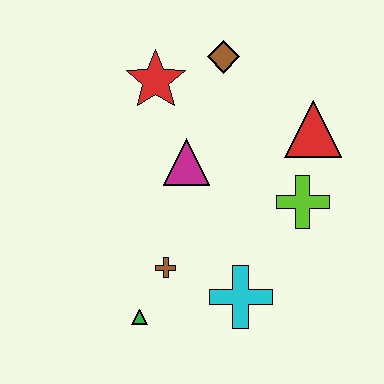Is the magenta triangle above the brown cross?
Yes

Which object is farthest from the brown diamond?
The green triangle is farthest from the brown diamond.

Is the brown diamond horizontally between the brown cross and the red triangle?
Yes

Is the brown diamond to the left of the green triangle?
No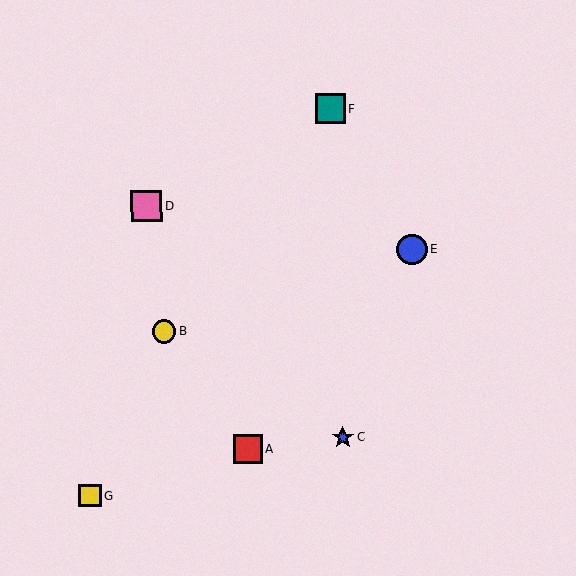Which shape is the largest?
The pink square (labeled D) is the largest.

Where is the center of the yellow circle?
The center of the yellow circle is at (164, 331).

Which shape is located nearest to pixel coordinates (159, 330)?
The yellow circle (labeled B) at (164, 331) is nearest to that location.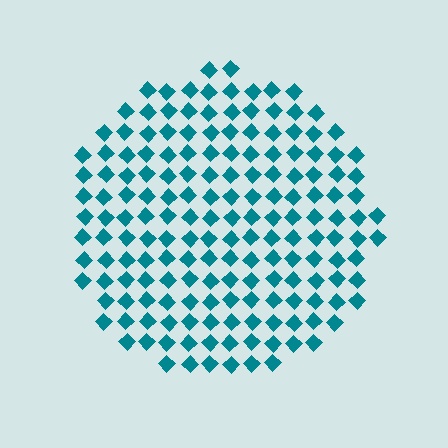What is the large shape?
The large shape is a circle.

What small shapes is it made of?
It is made of small diamonds.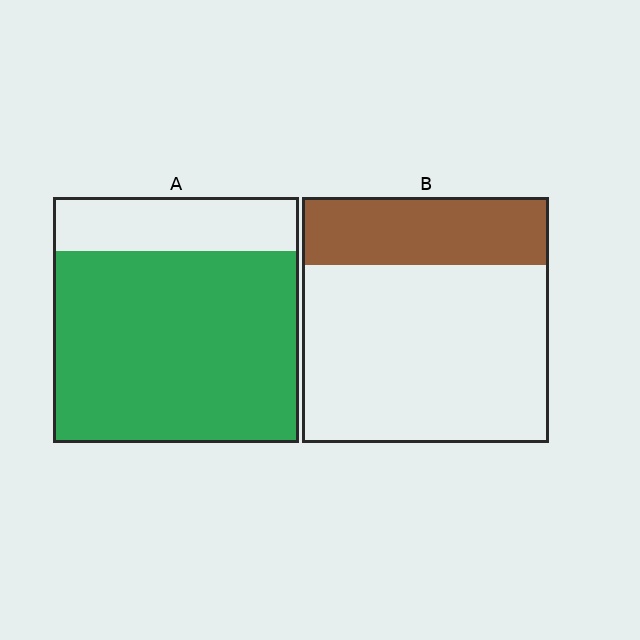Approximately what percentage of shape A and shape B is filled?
A is approximately 80% and B is approximately 30%.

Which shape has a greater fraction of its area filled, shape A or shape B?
Shape A.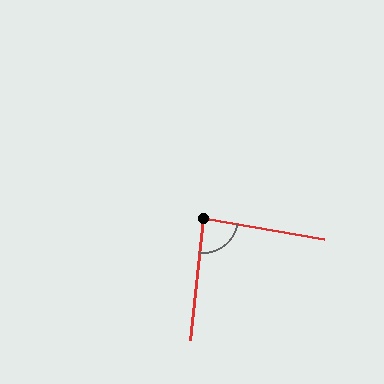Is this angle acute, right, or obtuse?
It is approximately a right angle.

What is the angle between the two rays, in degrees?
Approximately 86 degrees.